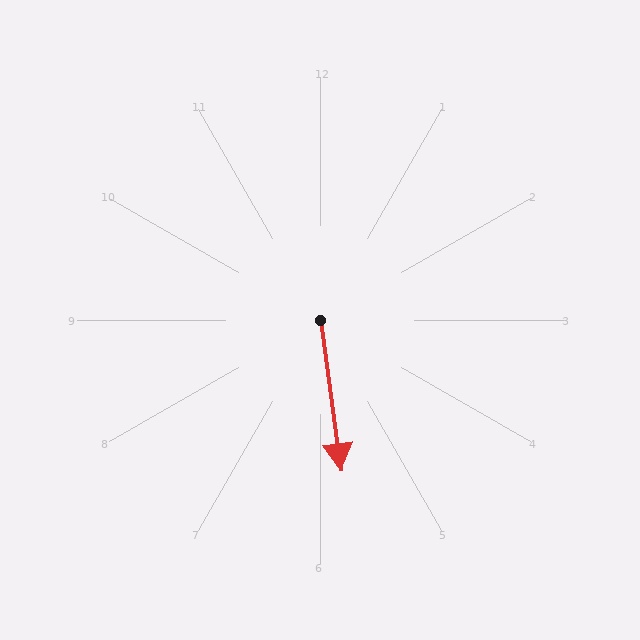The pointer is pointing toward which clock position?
Roughly 6 o'clock.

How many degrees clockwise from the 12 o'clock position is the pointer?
Approximately 172 degrees.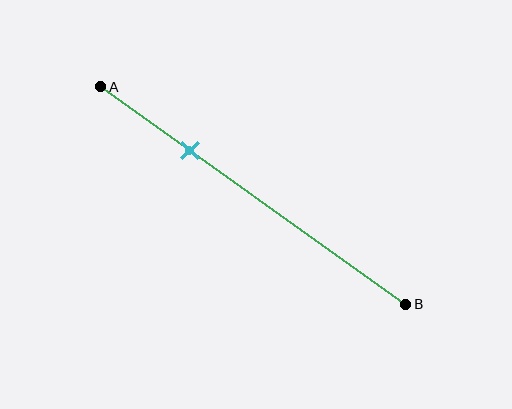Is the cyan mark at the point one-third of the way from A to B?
No, the mark is at about 30% from A, not at the 33% one-third point.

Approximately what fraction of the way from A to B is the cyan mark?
The cyan mark is approximately 30% of the way from A to B.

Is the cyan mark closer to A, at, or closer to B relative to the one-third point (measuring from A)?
The cyan mark is closer to point A than the one-third point of segment AB.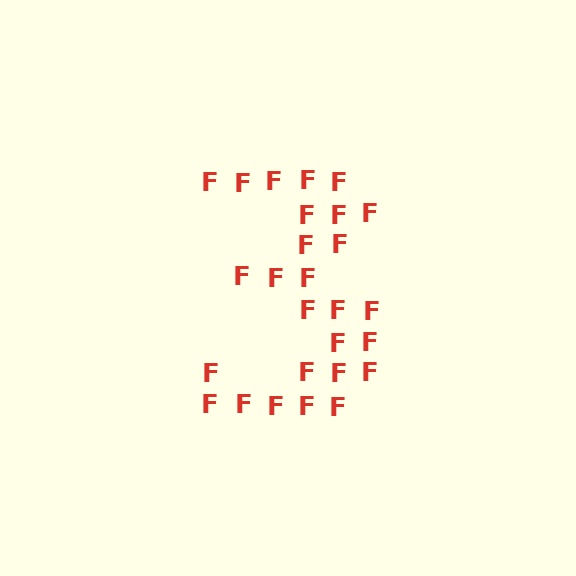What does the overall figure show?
The overall figure shows the digit 3.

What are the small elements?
The small elements are letter F's.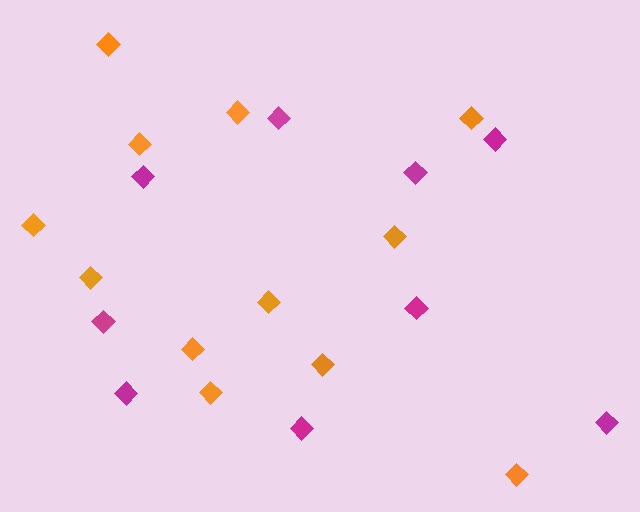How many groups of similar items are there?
There are 2 groups: one group of orange diamonds (12) and one group of magenta diamonds (9).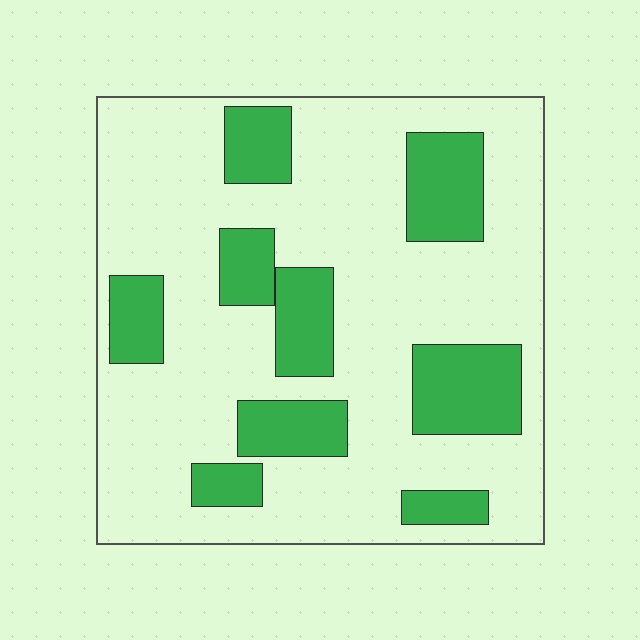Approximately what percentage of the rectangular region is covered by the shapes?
Approximately 25%.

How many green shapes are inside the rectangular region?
9.